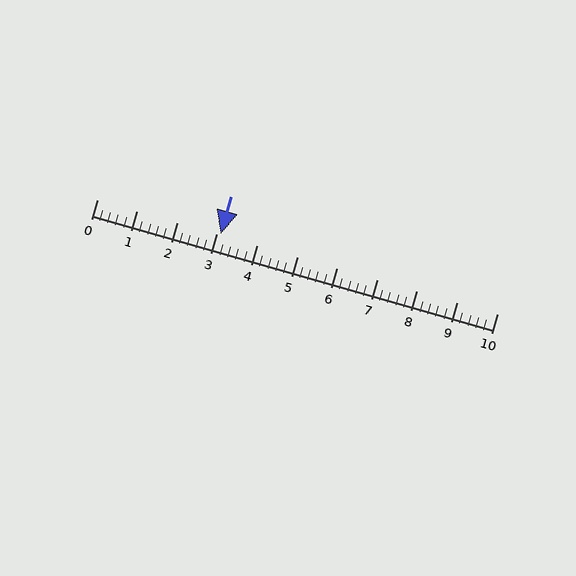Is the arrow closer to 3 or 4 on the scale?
The arrow is closer to 3.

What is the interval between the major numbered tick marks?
The major tick marks are spaced 1 units apart.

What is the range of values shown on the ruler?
The ruler shows values from 0 to 10.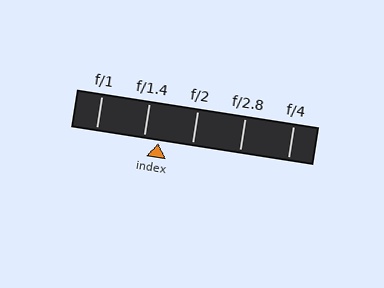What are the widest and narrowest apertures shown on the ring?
The widest aperture shown is f/1 and the narrowest is f/4.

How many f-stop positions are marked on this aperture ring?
There are 5 f-stop positions marked.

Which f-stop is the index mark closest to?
The index mark is closest to f/1.4.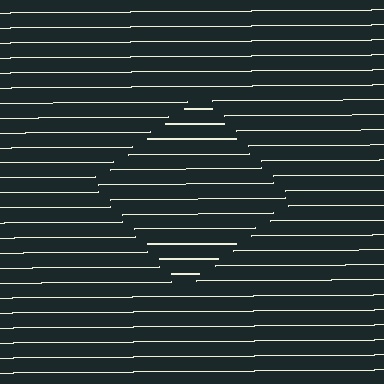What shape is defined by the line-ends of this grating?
An illusory square. The interior of the shape contains the same grating, shifted by half a period — the contour is defined by the phase discontinuity where line-ends from the inner and outer gratings abut.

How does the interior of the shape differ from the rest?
The interior of the shape contains the same grating, shifted by half a period — the contour is defined by the phase discontinuity where line-ends from the inner and outer gratings abut.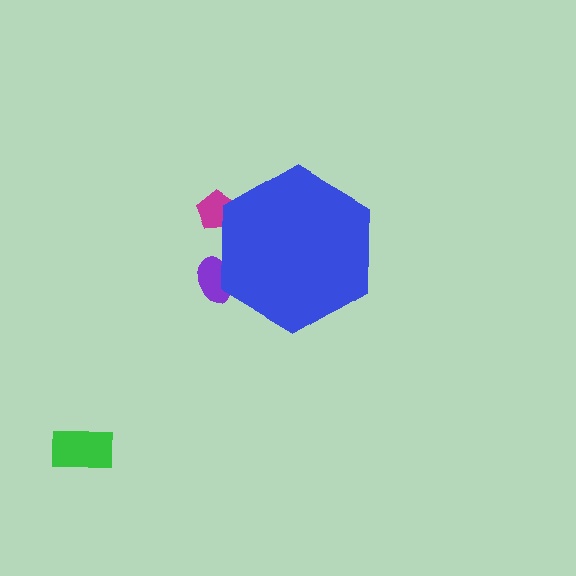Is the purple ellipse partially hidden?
Yes, the purple ellipse is partially hidden behind the blue hexagon.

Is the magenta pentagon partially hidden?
Yes, the magenta pentagon is partially hidden behind the blue hexagon.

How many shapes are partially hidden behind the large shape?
2 shapes are partially hidden.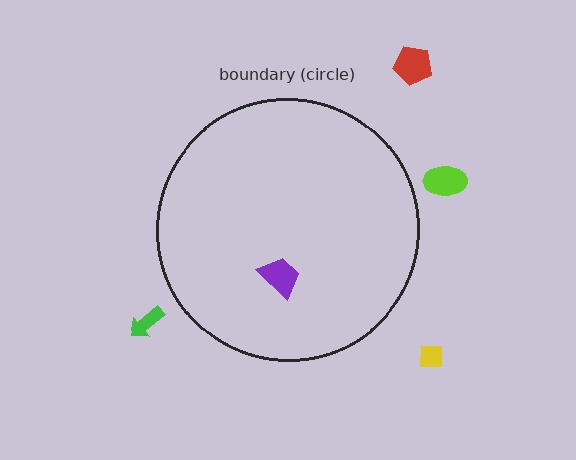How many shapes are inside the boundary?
1 inside, 4 outside.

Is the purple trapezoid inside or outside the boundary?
Inside.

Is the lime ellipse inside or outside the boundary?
Outside.